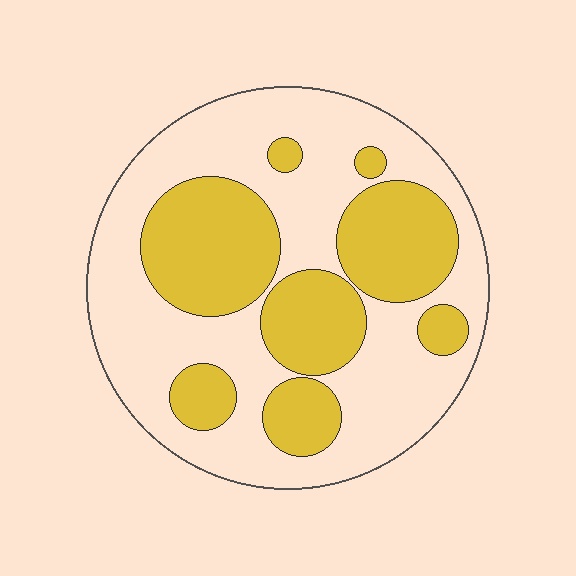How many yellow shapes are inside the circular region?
8.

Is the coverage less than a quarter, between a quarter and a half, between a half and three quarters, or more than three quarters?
Between a quarter and a half.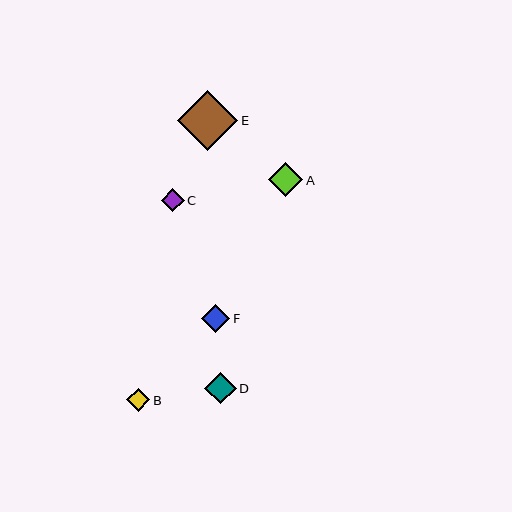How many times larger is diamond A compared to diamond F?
Diamond A is approximately 1.2 times the size of diamond F.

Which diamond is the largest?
Diamond E is the largest with a size of approximately 60 pixels.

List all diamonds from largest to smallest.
From largest to smallest: E, A, D, F, B, C.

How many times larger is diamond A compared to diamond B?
Diamond A is approximately 1.5 times the size of diamond B.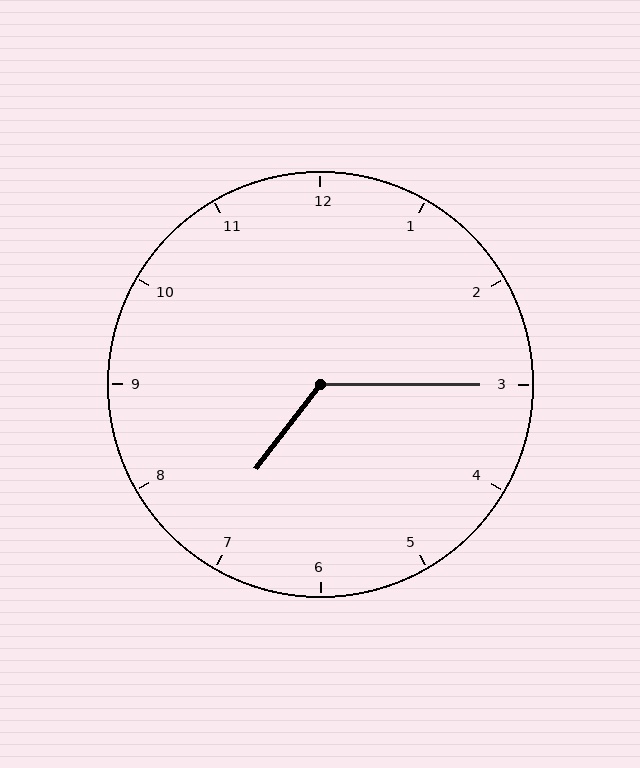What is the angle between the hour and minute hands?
Approximately 128 degrees.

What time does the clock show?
7:15.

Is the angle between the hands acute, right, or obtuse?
It is obtuse.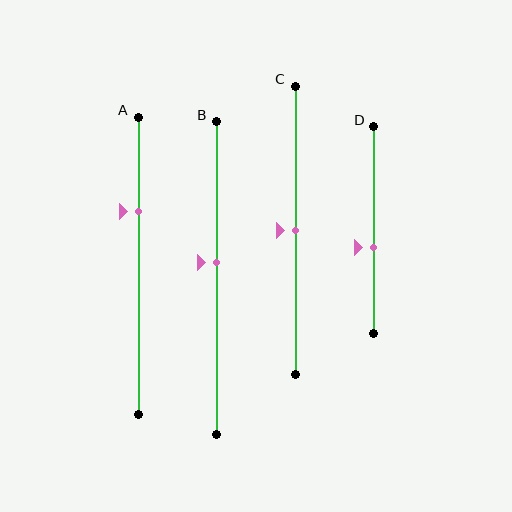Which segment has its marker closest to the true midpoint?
Segment C has its marker closest to the true midpoint.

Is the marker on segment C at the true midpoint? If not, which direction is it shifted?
Yes, the marker on segment C is at the true midpoint.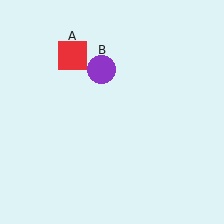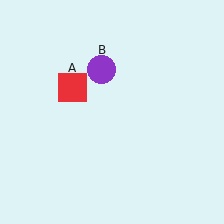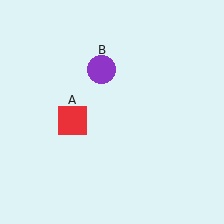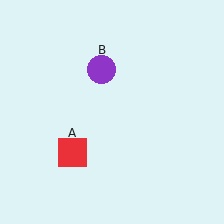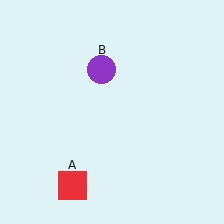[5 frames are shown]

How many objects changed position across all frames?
1 object changed position: red square (object A).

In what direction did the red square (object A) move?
The red square (object A) moved down.